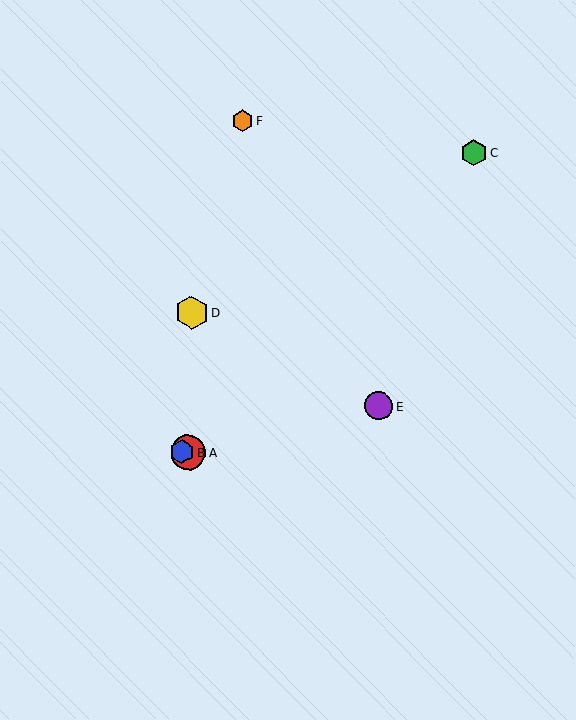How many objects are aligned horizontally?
2 objects (A, B) are aligned horizontally.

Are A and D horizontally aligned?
No, A is at y≈452 and D is at y≈312.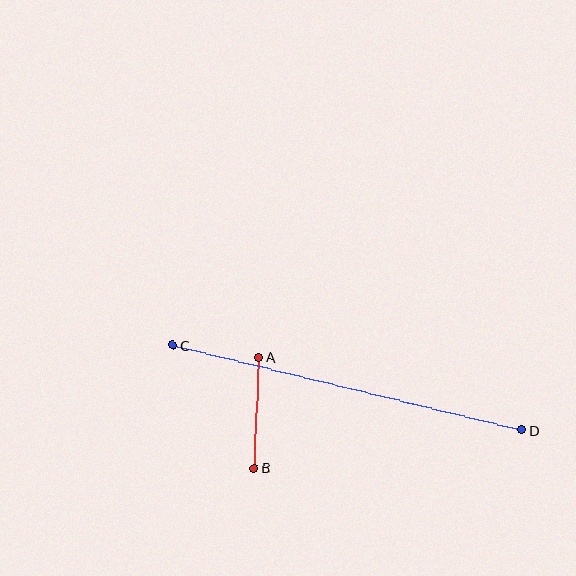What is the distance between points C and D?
The distance is approximately 359 pixels.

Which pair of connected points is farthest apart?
Points C and D are farthest apart.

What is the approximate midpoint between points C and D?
The midpoint is at approximately (347, 388) pixels.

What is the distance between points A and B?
The distance is approximately 111 pixels.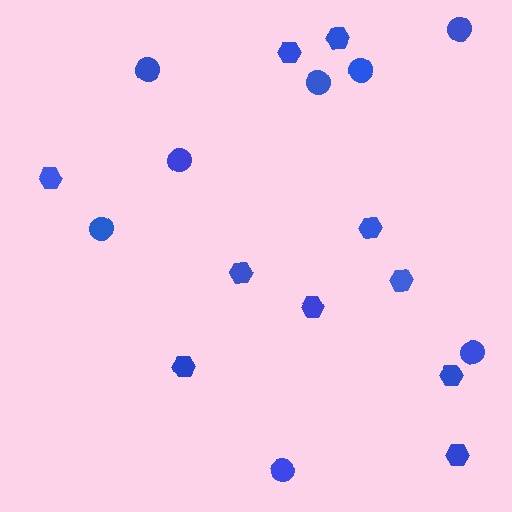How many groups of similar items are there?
There are 2 groups: one group of hexagons (10) and one group of circles (8).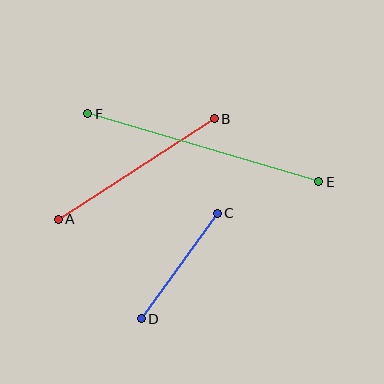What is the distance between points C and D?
The distance is approximately 130 pixels.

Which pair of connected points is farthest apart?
Points E and F are farthest apart.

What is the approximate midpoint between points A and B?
The midpoint is at approximately (136, 169) pixels.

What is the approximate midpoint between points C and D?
The midpoint is at approximately (179, 266) pixels.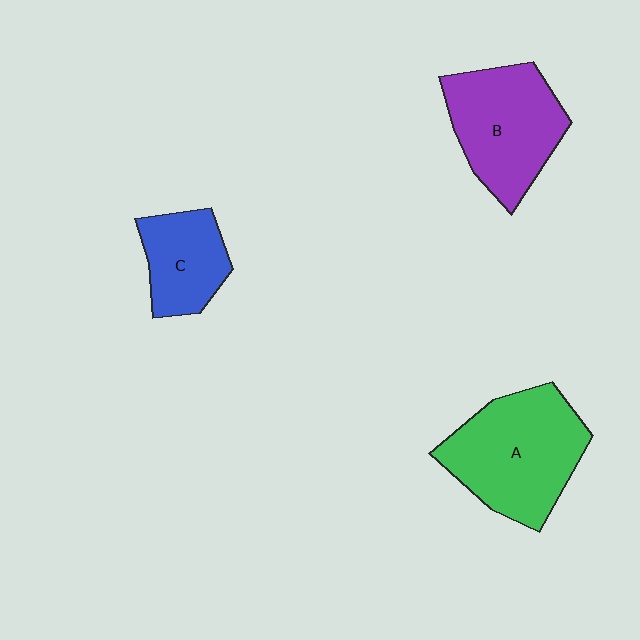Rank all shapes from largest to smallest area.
From largest to smallest: A (green), B (purple), C (blue).